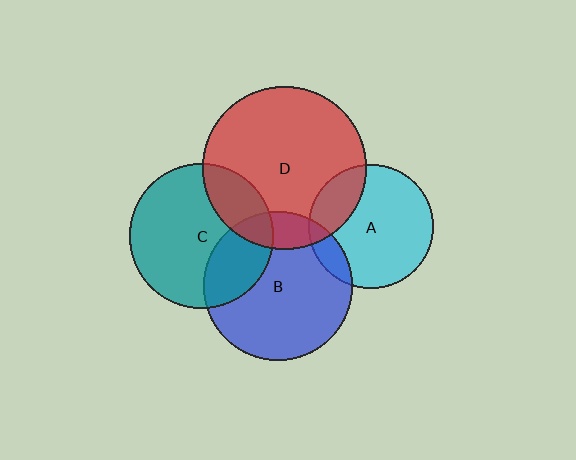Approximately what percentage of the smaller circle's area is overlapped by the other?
Approximately 20%.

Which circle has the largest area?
Circle D (red).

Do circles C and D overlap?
Yes.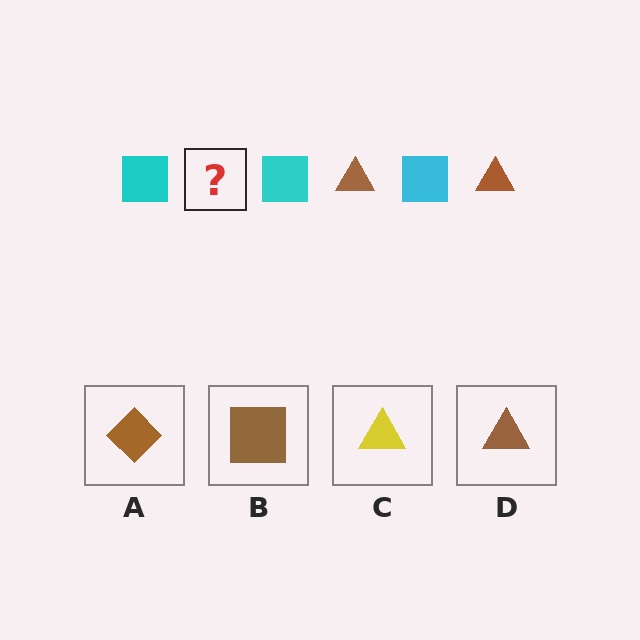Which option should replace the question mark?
Option D.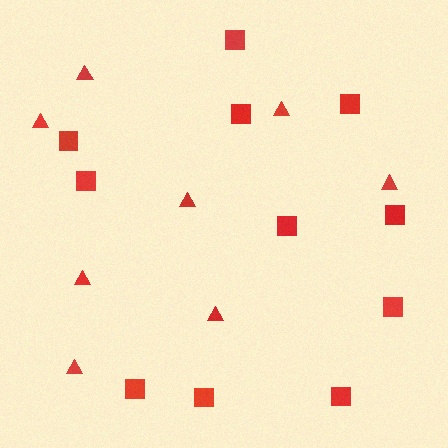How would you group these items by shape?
There are 2 groups: one group of triangles (8) and one group of squares (11).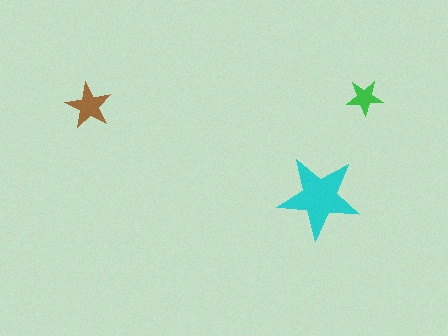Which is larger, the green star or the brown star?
The brown one.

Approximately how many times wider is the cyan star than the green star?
About 2.5 times wider.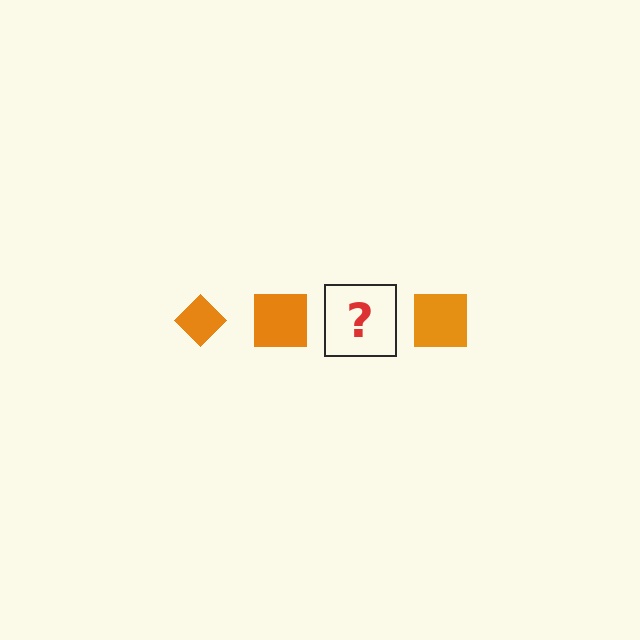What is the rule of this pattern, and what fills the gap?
The rule is that the pattern cycles through diamond, square shapes in orange. The gap should be filled with an orange diamond.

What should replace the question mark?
The question mark should be replaced with an orange diamond.